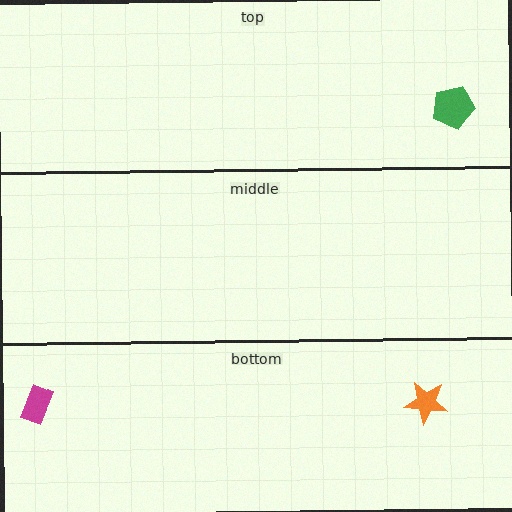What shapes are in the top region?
The green pentagon.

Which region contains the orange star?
The bottom region.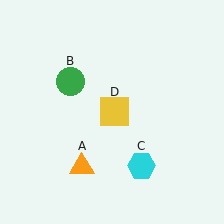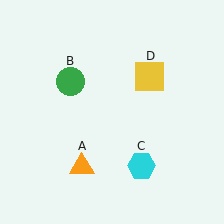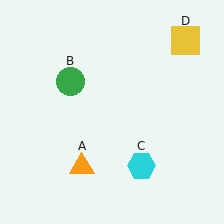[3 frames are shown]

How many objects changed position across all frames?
1 object changed position: yellow square (object D).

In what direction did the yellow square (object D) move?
The yellow square (object D) moved up and to the right.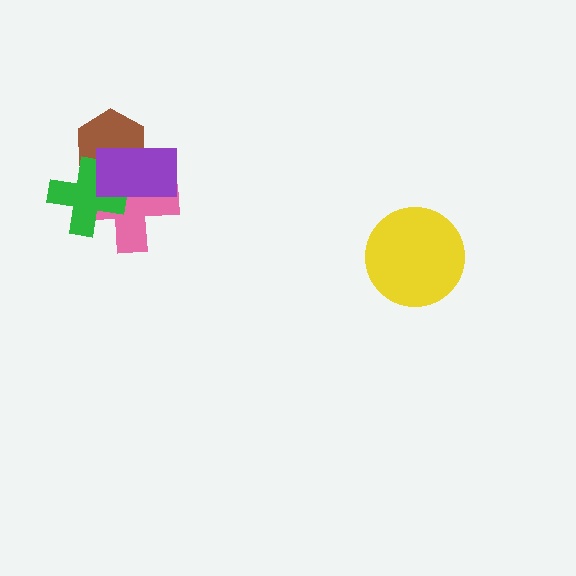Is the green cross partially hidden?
Yes, it is partially covered by another shape.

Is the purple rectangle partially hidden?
No, no other shape covers it.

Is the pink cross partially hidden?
Yes, it is partially covered by another shape.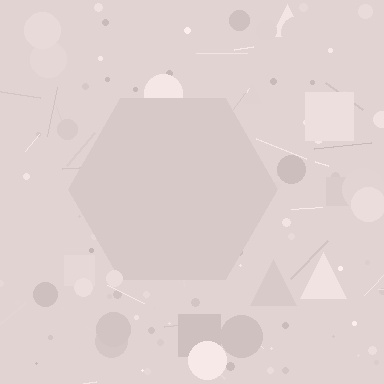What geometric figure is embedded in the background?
A hexagon is embedded in the background.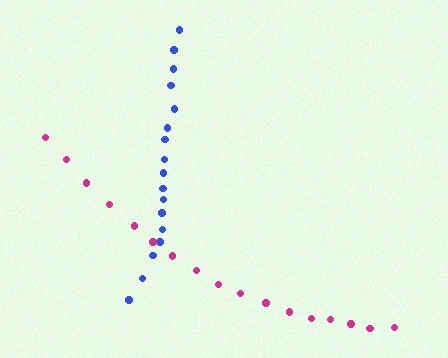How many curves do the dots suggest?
There are 2 distinct paths.